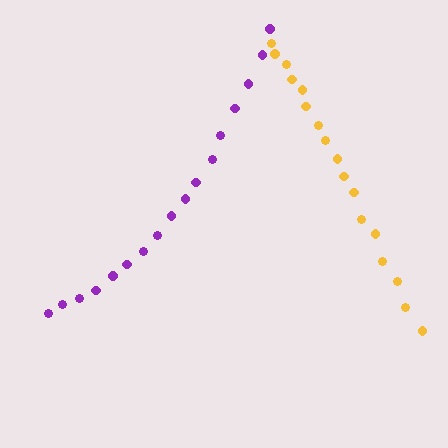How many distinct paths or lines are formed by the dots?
There are 2 distinct paths.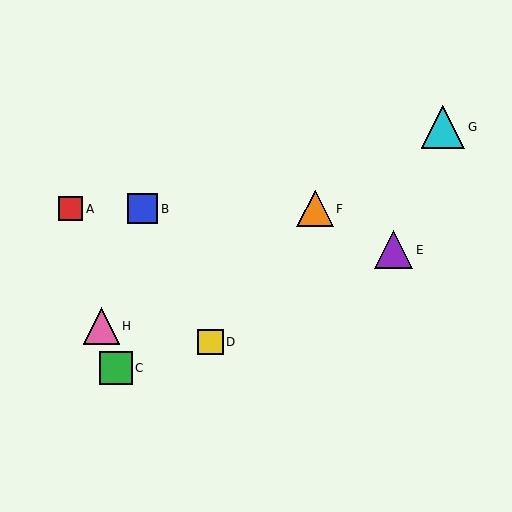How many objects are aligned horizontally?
3 objects (A, B, F) are aligned horizontally.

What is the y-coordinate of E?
Object E is at y≈250.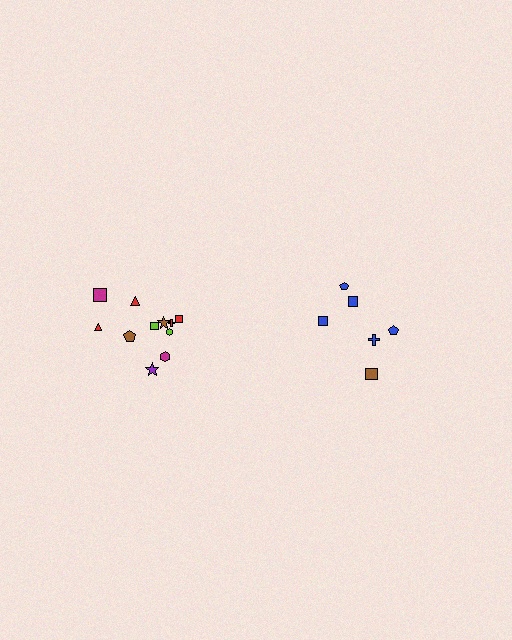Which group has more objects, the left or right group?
The left group.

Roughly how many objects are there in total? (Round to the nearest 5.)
Roughly 20 objects in total.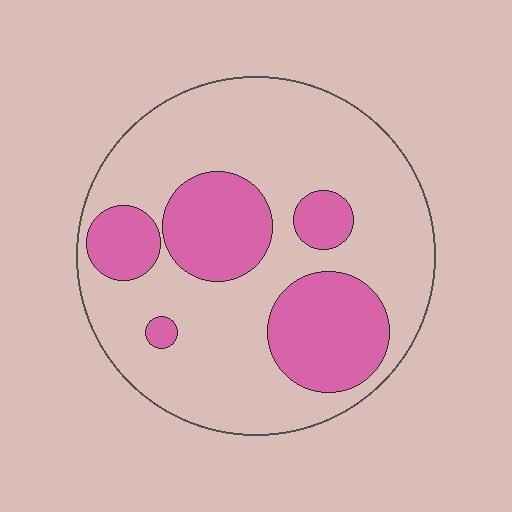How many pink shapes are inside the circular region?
5.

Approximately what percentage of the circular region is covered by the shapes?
Approximately 30%.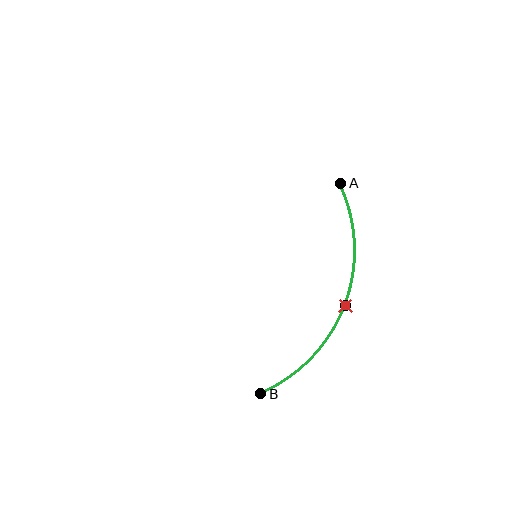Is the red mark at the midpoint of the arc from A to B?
Yes. The red mark lies on the arc at equal arc-length from both A and B — it is the arc midpoint.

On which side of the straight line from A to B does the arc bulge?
The arc bulges to the right of the straight line connecting A and B.